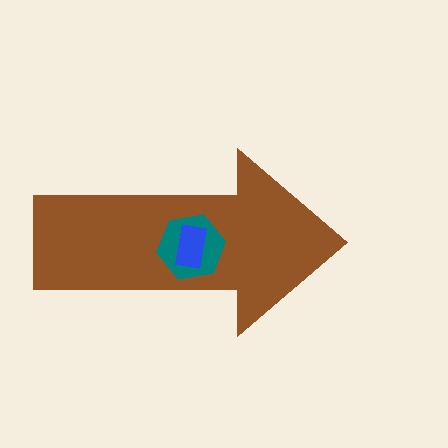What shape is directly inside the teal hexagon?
The blue rectangle.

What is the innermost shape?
The blue rectangle.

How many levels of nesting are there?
3.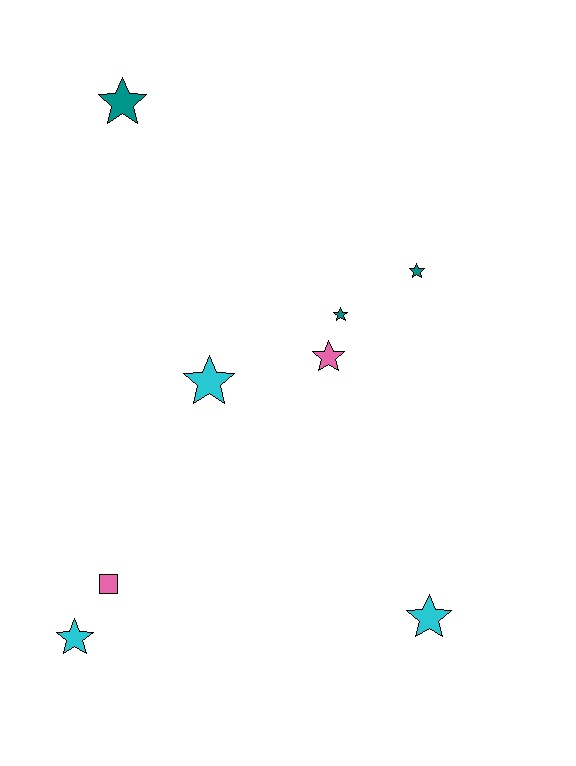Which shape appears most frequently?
Star, with 7 objects.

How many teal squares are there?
There are no teal squares.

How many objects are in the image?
There are 8 objects.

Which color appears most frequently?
Teal, with 3 objects.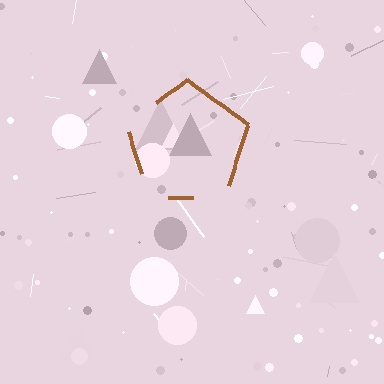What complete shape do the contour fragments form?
The contour fragments form a pentagon.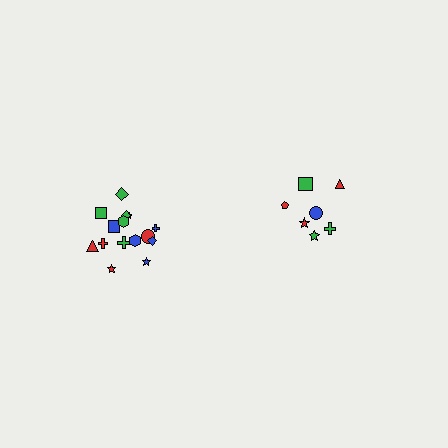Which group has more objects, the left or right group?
The left group.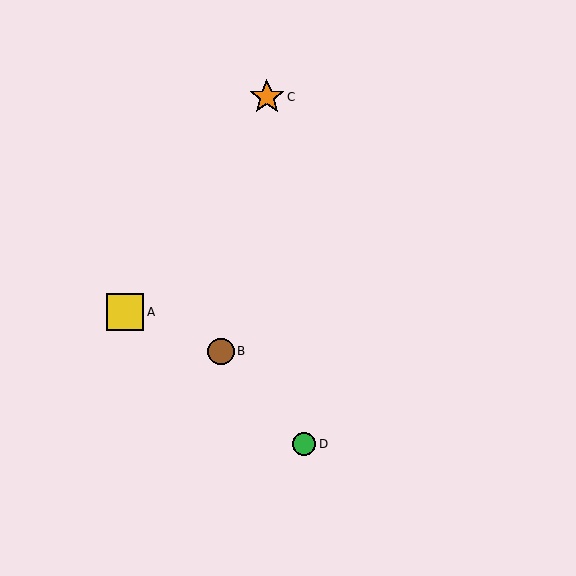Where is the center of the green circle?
The center of the green circle is at (304, 444).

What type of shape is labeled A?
Shape A is a yellow square.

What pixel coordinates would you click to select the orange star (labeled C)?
Click at (267, 97) to select the orange star C.